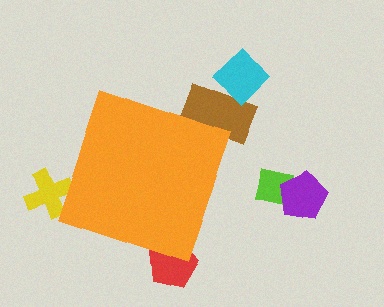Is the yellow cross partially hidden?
Yes, the yellow cross is partially hidden behind the orange diamond.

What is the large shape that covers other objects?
An orange diamond.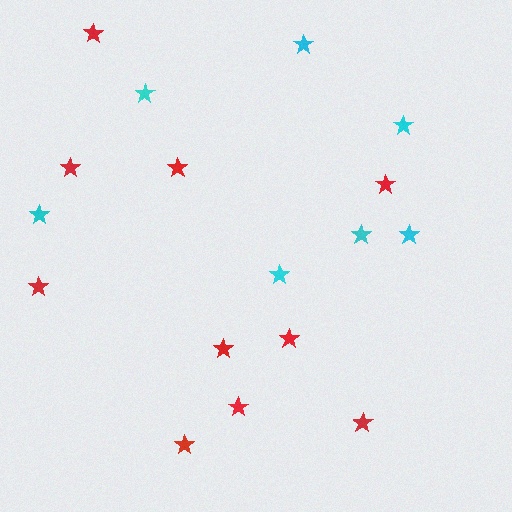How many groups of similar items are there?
There are 2 groups: one group of cyan stars (7) and one group of red stars (10).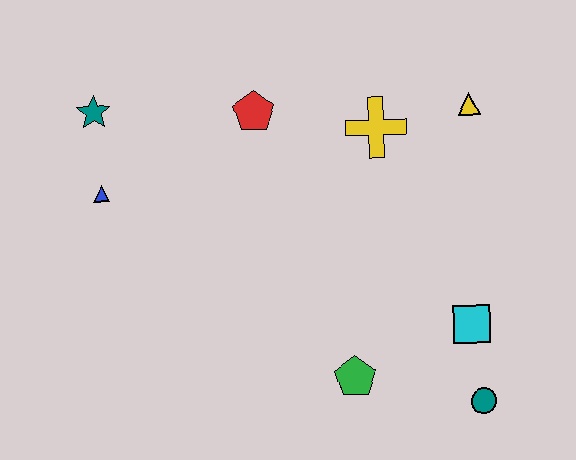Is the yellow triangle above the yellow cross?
Yes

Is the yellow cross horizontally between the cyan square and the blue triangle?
Yes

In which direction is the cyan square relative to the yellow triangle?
The cyan square is below the yellow triangle.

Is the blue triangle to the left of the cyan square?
Yes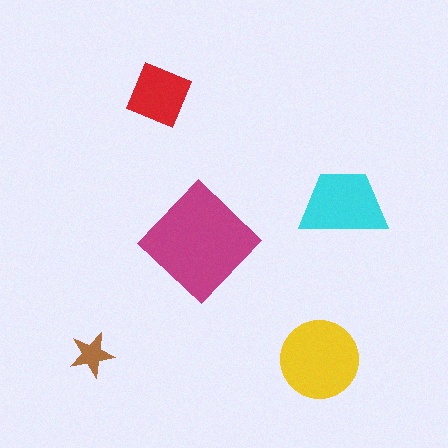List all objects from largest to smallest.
The magenta diamond, the yellow circle, the cyan trapezoid, the red diamond, the brown star.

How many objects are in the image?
There are 5 objects in the image.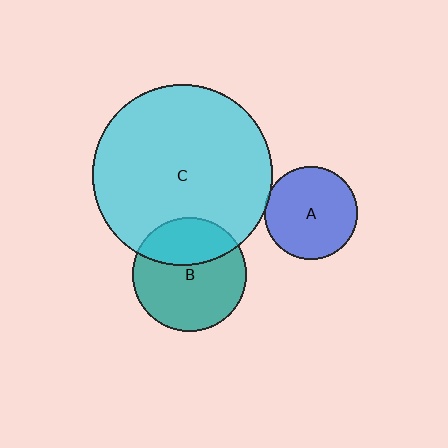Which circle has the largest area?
Circle C (cyan).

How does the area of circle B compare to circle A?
Approximately 1.5 times.